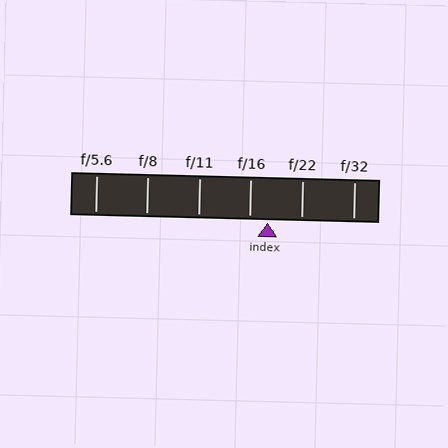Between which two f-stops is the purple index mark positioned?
The index mark is between f/16 and f/22.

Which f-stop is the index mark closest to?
The index mark is closest to f/16.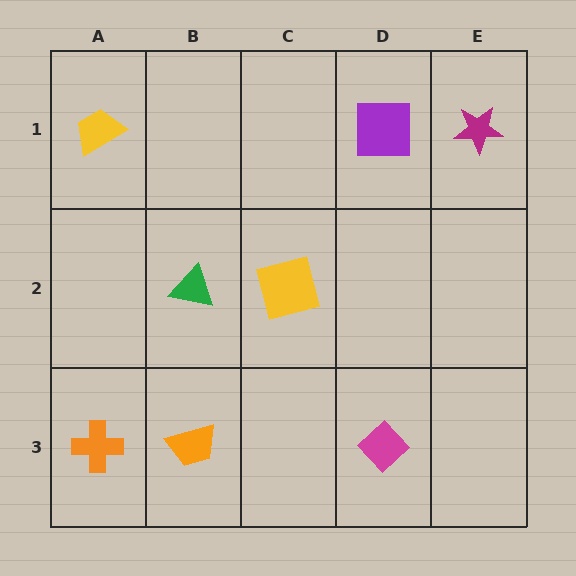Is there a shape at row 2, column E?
No, that cell is empty.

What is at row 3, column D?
A magenta diamond.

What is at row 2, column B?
A green triangle.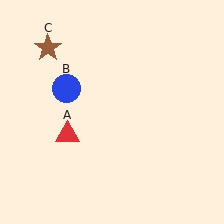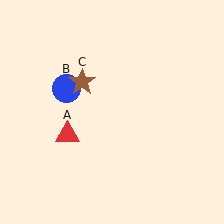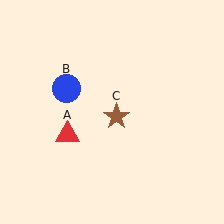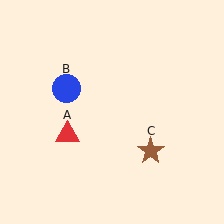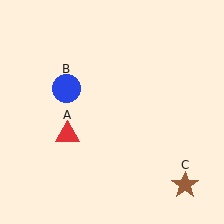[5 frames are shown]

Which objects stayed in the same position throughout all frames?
Red triangle (object A) and blue circle (object B) remained stationary.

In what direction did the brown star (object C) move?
The brown star (object C) moved down and to the right.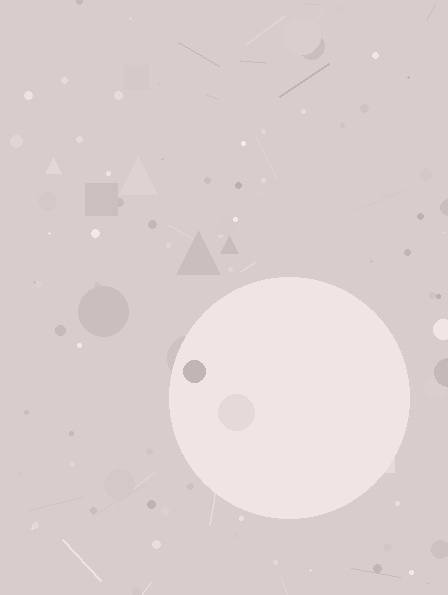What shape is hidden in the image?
A circle is hidden in the image.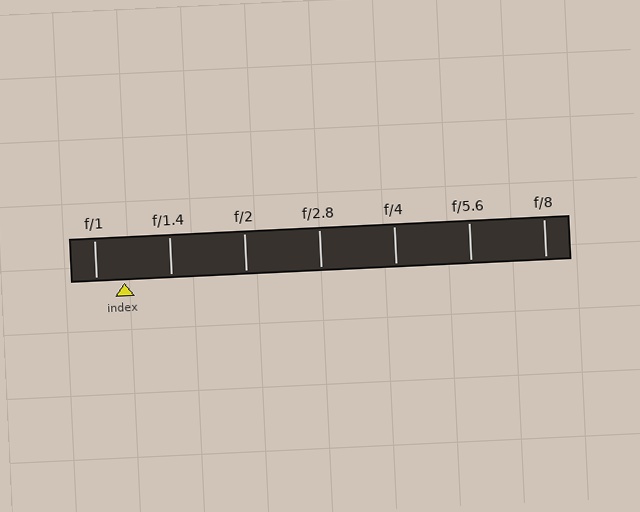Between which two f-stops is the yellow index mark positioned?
The index mark is between f/1 and f/1.4.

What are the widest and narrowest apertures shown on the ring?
The widest aperture shown is f/1 and the narrowest is f/8.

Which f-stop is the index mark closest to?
The index mark is closest to f/1.